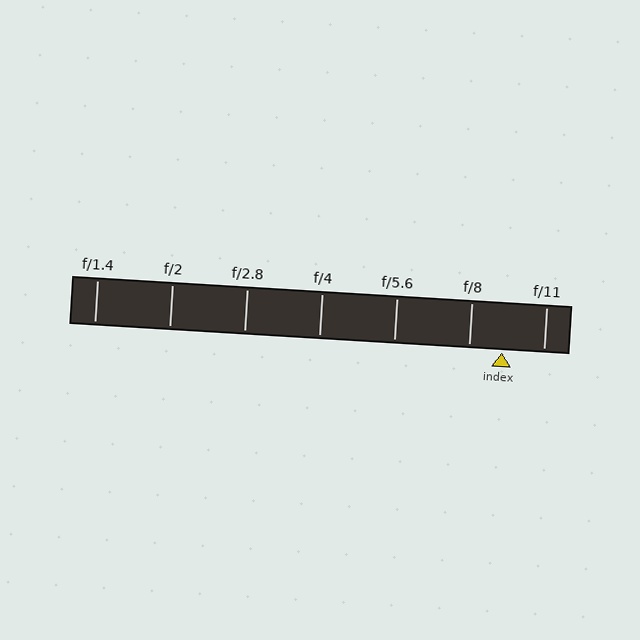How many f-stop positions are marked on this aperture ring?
There are 7 f-stop positions marked.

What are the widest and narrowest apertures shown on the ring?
The widest aperture shown is f/1.4 and the narrowest is f/11.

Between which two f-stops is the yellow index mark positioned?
The index mark is between f/8 and f/11.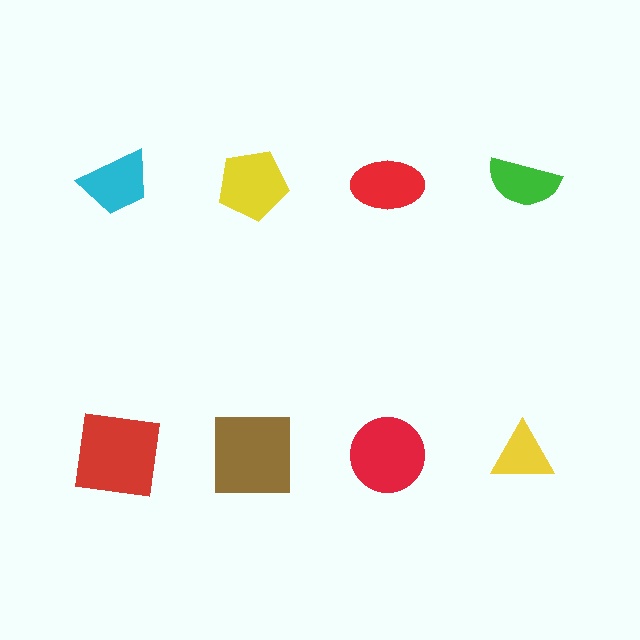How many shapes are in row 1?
4 shapes.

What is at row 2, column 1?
A red square.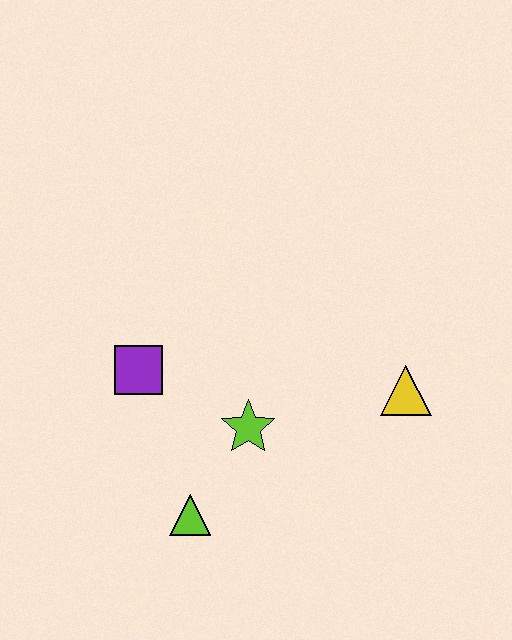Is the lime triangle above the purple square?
No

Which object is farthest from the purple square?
The yellow triangle is farthest from the purple square.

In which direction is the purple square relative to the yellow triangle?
The purple square is to the left of the yellow triangle.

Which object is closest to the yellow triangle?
The lime star is closest to the yellow triangle.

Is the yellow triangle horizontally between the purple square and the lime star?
No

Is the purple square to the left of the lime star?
Yes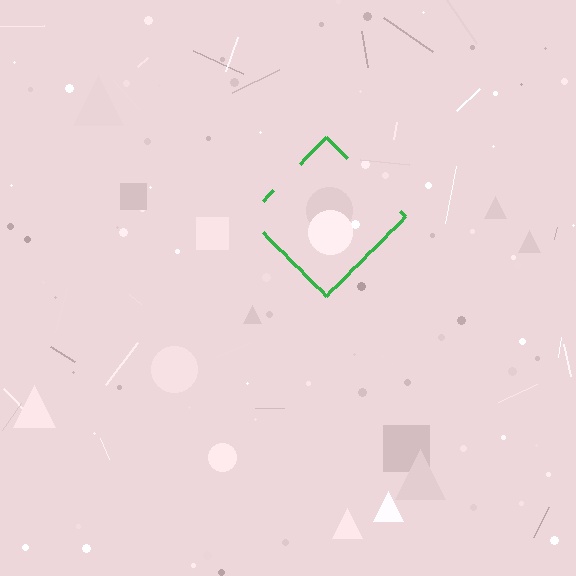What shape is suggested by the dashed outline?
The dashed outline suggests a diamond.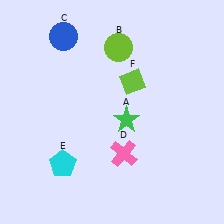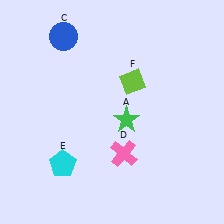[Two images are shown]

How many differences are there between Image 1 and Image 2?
There is 1 difference between the two images.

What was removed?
The lime circle (B) was removed in Image 2.